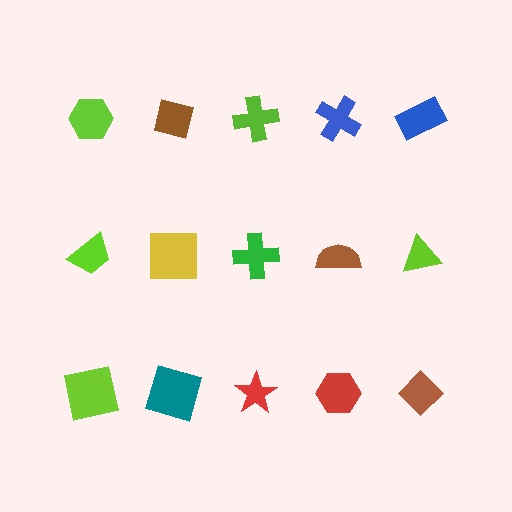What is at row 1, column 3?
A lime cross.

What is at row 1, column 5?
A blue rectangle.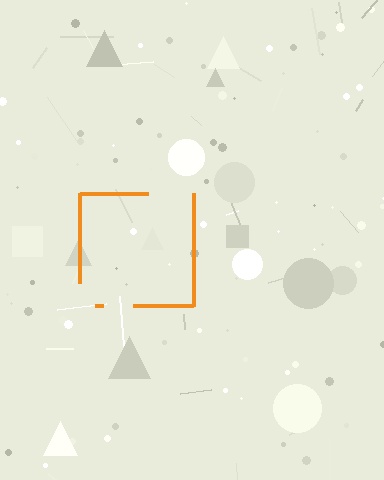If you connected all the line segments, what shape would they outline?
They would outline a square.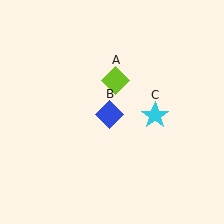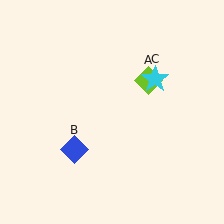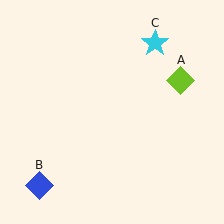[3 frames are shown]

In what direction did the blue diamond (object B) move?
The blue diamond (object B) moved down and to the left.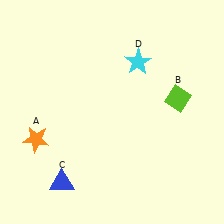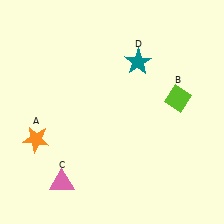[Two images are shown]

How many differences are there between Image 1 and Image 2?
There are 2 differences between the two images.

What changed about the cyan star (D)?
In Image 1, D is cyan. In Image 2, it changed to teal.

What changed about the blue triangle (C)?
In Image 1, C is blue. In Image 2, it changed to pink.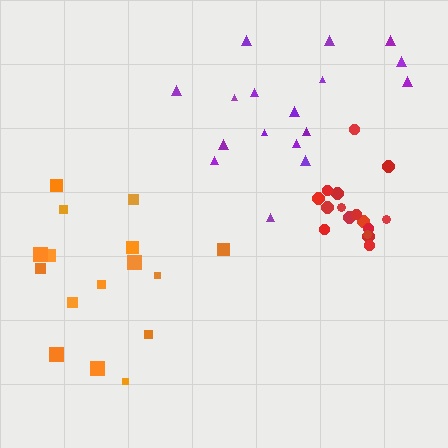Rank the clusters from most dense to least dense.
red, orange, purple.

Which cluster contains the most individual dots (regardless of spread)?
Purple (17).